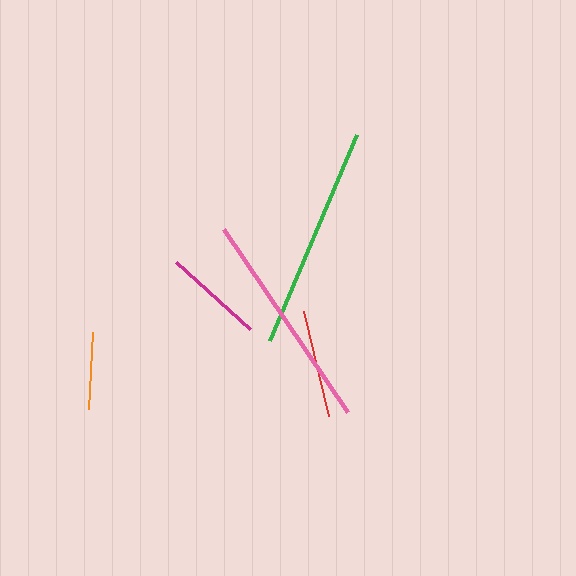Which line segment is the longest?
The green line is the longest at approximately 223 pixels.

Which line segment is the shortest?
The orange line is the shortest at approximately 76 pixels.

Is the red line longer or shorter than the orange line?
The red line is longer than the orange line.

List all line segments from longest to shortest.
From longest to shortest: green, pink, red, magenta, orange.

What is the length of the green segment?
The green segment is approximately 223 pixels long.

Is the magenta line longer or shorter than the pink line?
The pink line is longer than the magenta line.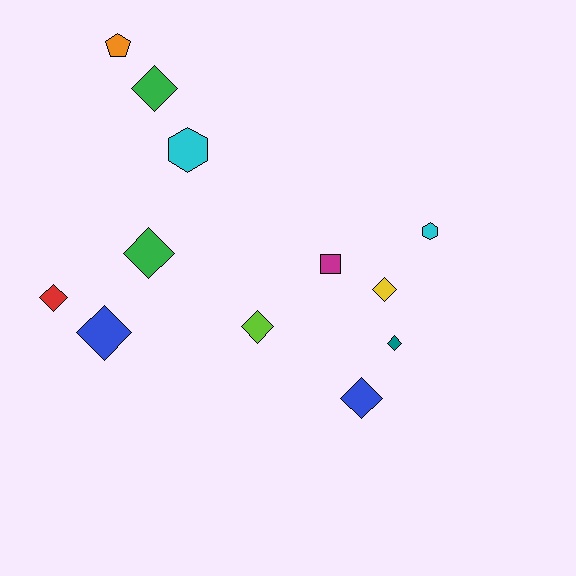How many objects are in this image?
There are 12 objects.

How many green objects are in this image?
There are 2 green objects.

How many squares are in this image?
There is 1 square.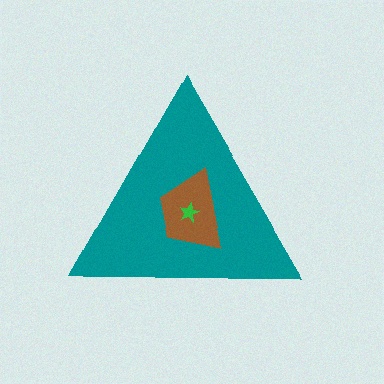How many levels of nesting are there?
3.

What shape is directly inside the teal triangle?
The brown trapezoid.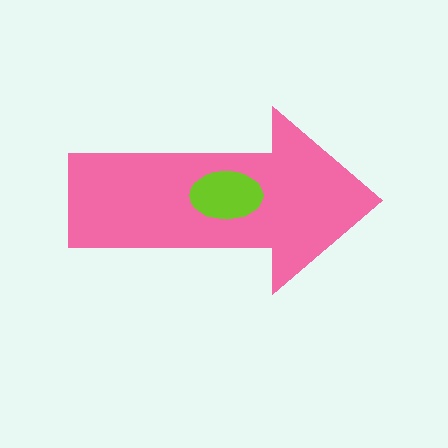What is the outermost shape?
The pink arrow.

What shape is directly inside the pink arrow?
The lime ellipse.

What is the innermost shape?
The lime ellipse.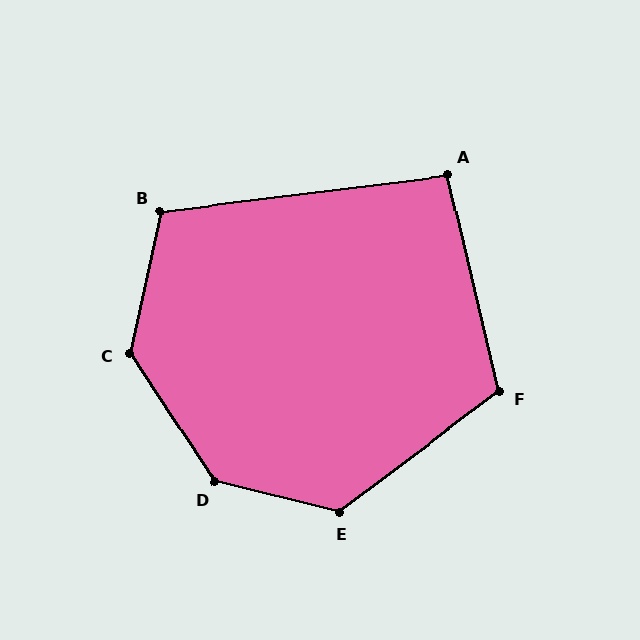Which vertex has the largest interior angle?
D, at approximately 137 degrees.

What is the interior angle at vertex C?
Approximately 134 degrees (obtuse).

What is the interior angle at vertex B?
Approximately 109 degrees (obtuse).